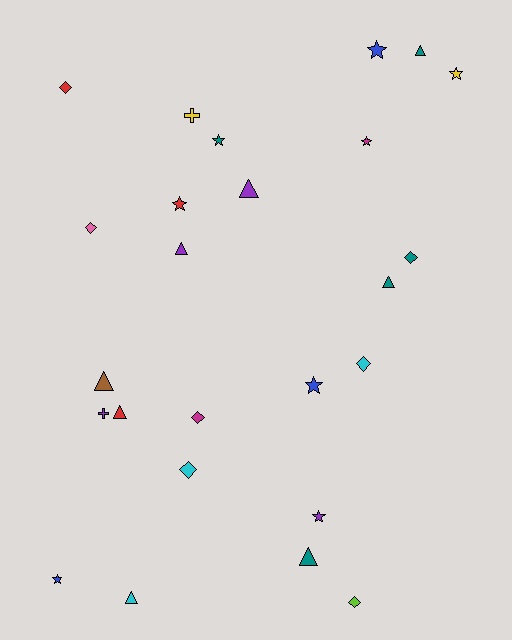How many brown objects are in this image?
There is 1 brown object.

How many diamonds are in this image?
There are 7 diamonds.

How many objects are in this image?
There are 25 objects.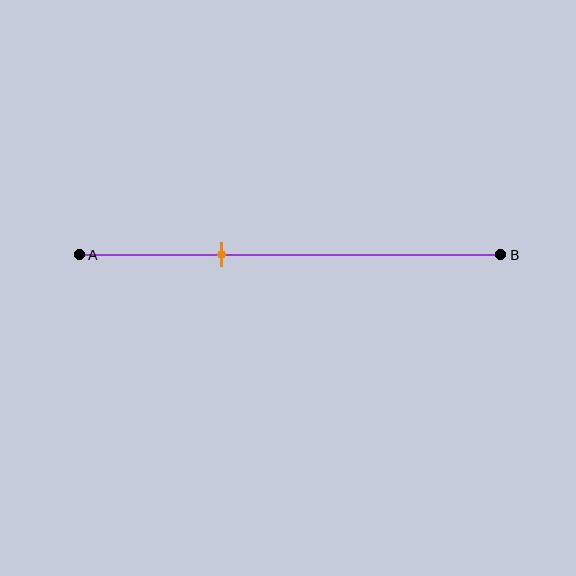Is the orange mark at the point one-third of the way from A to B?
Yes, the mark is approximately at the one-third point.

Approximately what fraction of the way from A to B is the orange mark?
The orange mark is approximately 35% of the way from A to B.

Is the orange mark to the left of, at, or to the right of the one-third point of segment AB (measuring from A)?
The orange mark is approximately at the one-third point of segment AB.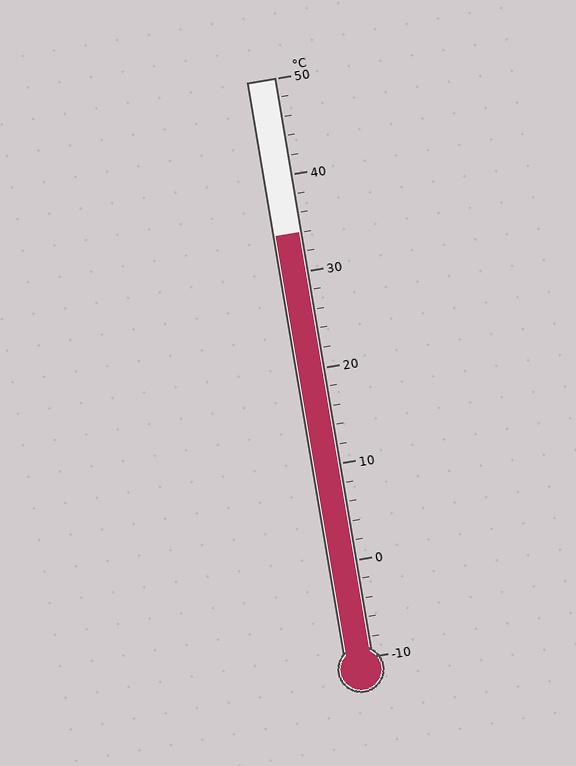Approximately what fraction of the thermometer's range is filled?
The thermometer is filled to approximately 75% of its range.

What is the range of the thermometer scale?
The thermometer scale ranges from -10°C to 50°C.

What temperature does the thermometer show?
The thermometer shows approximately 34°C.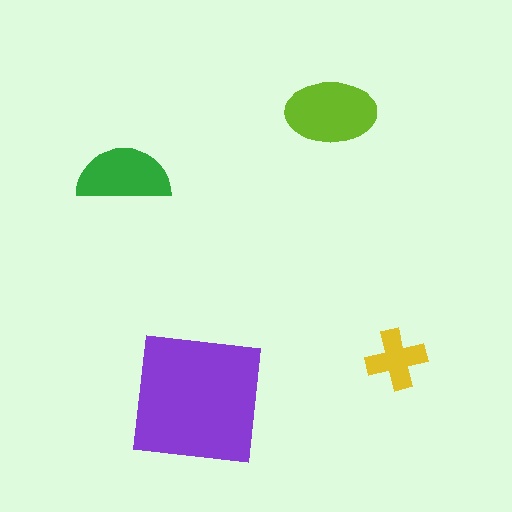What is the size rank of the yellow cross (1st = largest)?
4th.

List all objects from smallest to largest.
The yellow cross, the green semicircle, the lime ellipse, the purple square.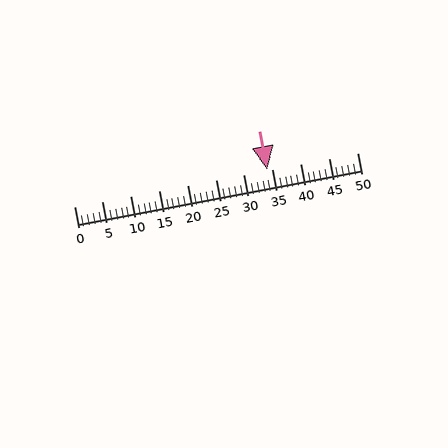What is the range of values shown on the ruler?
The ruler shows values from 0 to 50.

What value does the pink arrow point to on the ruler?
The pink arrow points to approximately 34.